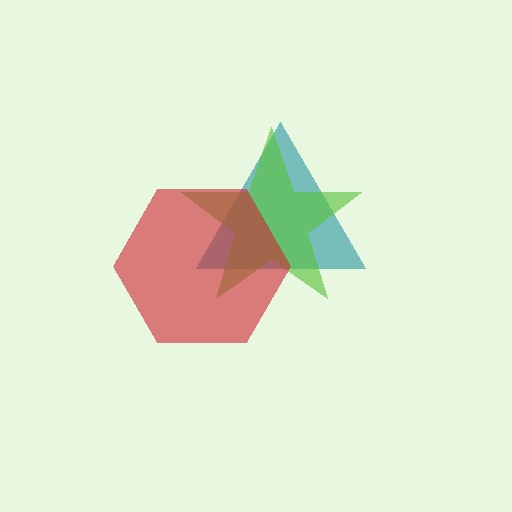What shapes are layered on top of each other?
The layered shapes are: a teal triangle, a lime star, a red hexagon.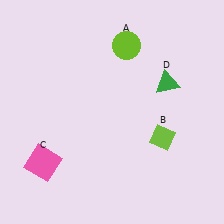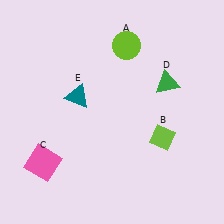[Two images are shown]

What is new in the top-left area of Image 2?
A teal triangle (E) was added in the top-left area of Image 2.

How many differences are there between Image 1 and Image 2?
There is 1 difference between the two images.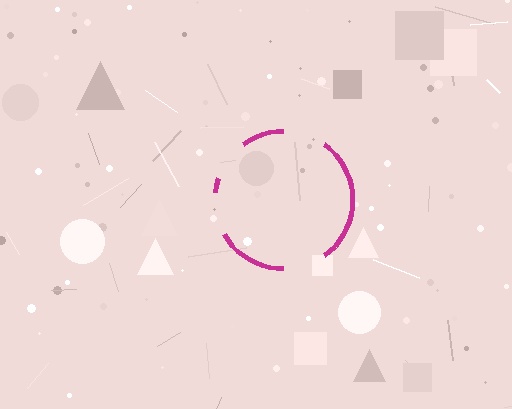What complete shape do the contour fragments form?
The contour fragments form a circle.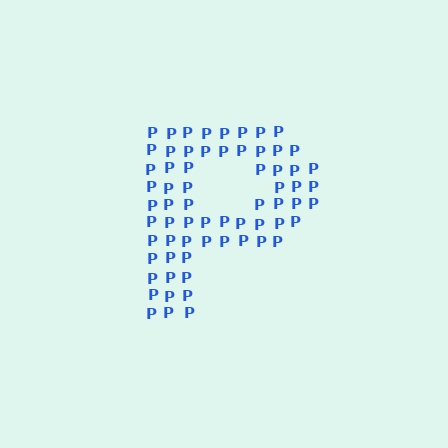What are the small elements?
The small elements are letter P's.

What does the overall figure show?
The overall figure shows the letter P.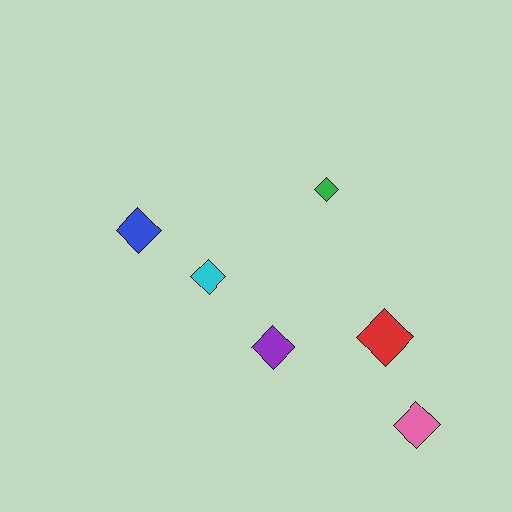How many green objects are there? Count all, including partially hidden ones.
There is 1 green object.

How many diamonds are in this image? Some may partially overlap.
There are 6 diamonds.